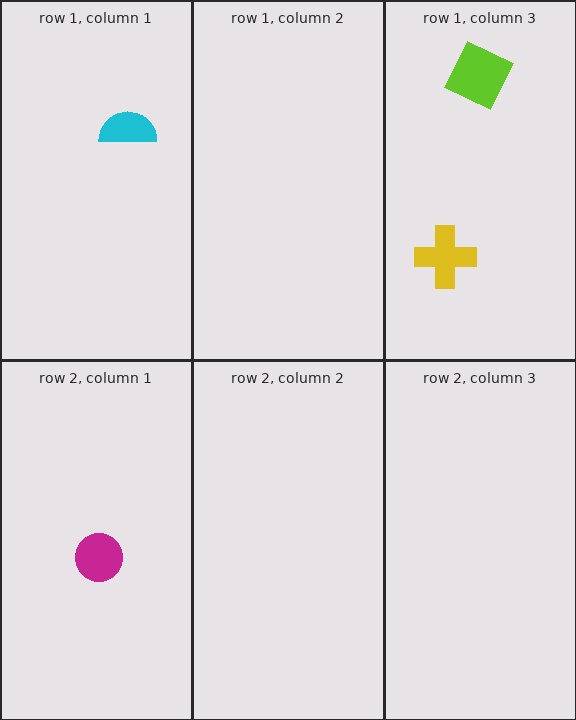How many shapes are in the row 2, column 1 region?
1.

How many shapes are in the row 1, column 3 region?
2.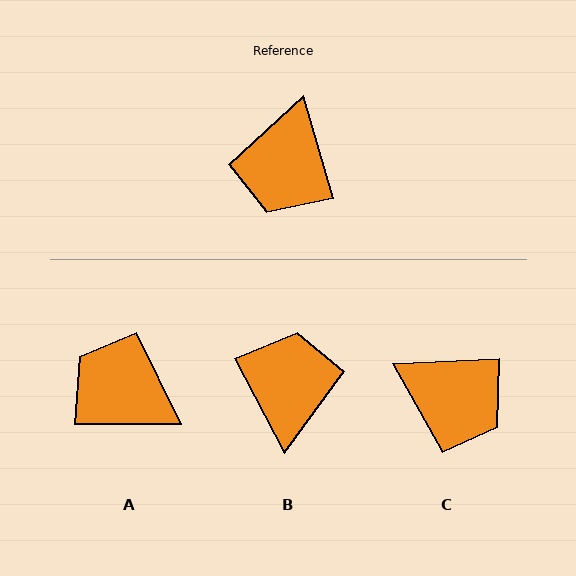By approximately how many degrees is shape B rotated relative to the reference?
Approximately 168 degrees clockwise.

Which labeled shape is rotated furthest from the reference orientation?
B, about 168 degrees away.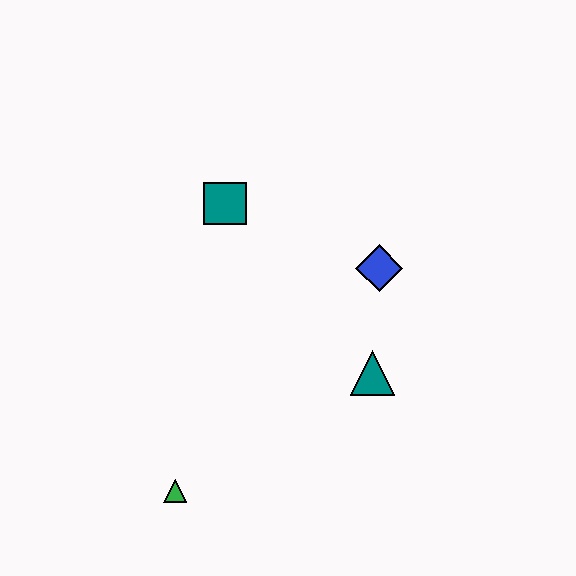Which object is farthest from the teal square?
The green triangle is farthest from the teal square.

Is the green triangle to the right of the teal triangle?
No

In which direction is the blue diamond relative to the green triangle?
The blue diamond is above the green triangle.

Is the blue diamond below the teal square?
Yes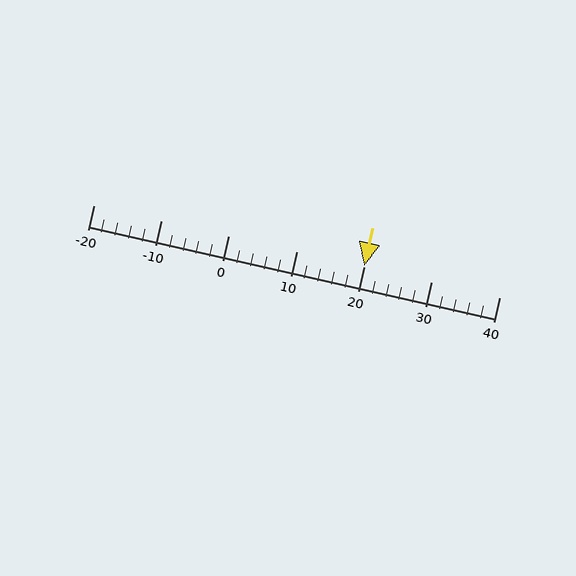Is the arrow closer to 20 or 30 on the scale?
The arrow is closer to 20.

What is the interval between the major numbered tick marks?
The major tick marks are spaced 10 units apart.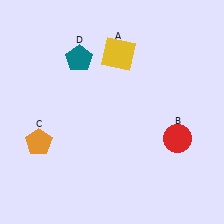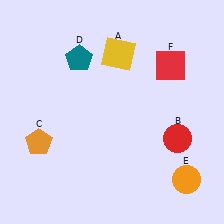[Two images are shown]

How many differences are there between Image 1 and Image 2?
There are 2 differences between the two images.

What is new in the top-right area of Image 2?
A red square (F) was added in the top-right area of Image 2.